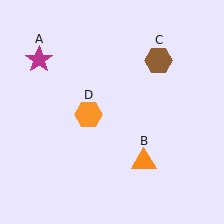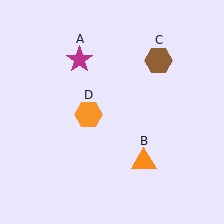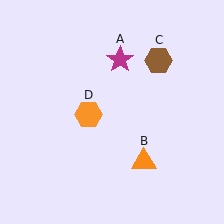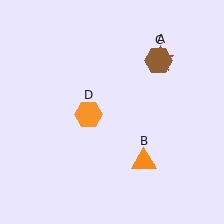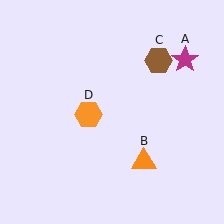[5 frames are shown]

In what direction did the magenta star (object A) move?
The magenta star (object A) moved right.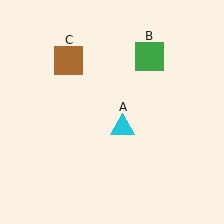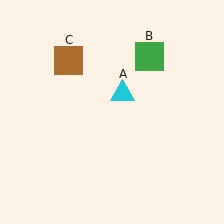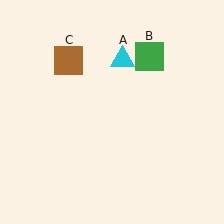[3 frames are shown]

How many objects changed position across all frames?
1 object changed position: cyan triangle (object A).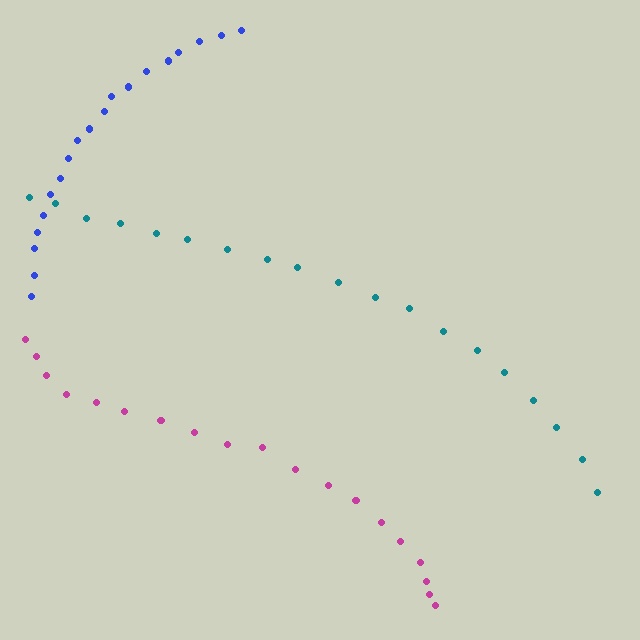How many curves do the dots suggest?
There are 3 distinct paths.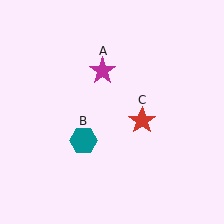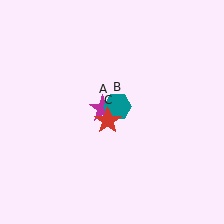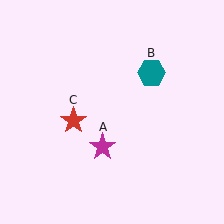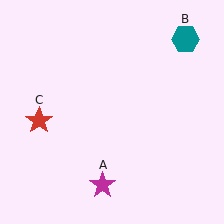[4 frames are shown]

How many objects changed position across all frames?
3 objects changed position: magenta star (object A), teal hexagon (object B), red star (object C).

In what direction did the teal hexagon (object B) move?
The teal hexagon (object B) moved up and to the right.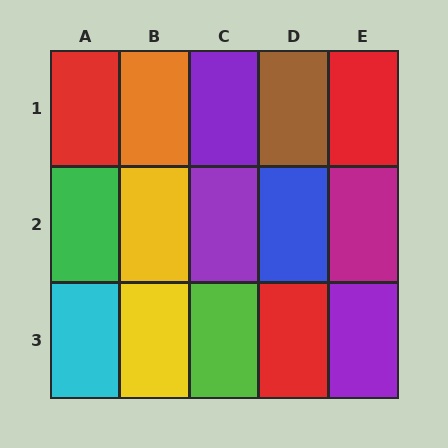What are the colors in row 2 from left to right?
Green, yellow, purple, blue, magenta.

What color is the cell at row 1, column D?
Brown.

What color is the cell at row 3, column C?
Lime.